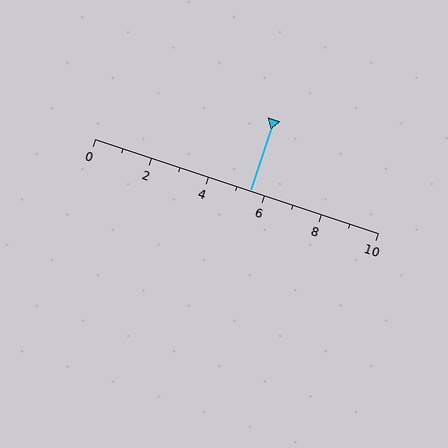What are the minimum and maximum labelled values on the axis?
The axis runs from 0 to 10.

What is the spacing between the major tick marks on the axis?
The major ticks are spaced 2 apart.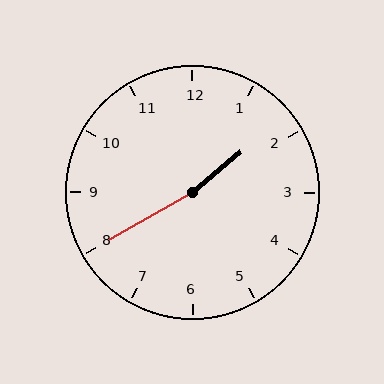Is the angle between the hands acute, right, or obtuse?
It is obtuse.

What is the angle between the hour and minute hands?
Approximately 170 degrees.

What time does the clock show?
1:40.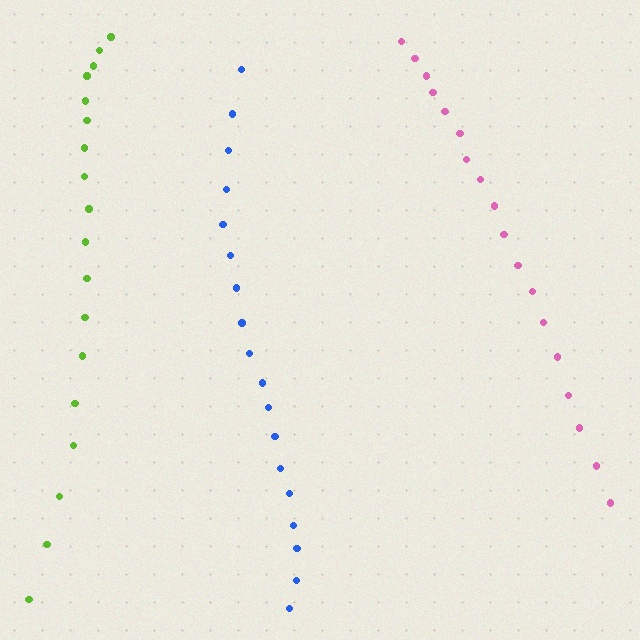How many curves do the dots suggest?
There are 3 distinct paths.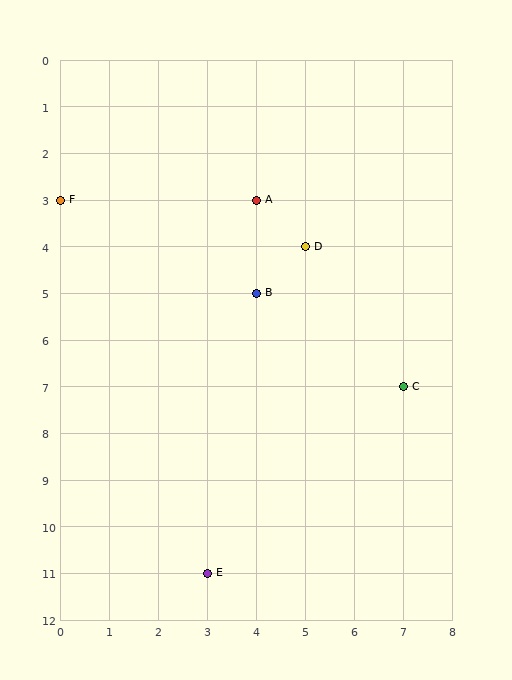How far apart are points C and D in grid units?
Points C and D are 2 columns and 3 rows apart (about 3.6 grid units diagonally).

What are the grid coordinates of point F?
Point F is at grid coordinates (0, 3).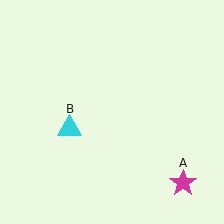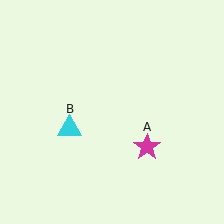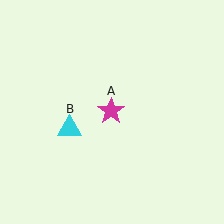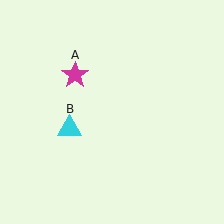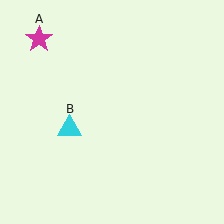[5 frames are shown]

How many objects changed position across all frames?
1 object changed position: magenta star (object A).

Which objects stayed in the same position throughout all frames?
Cyan triangle (object B) remained stationary.